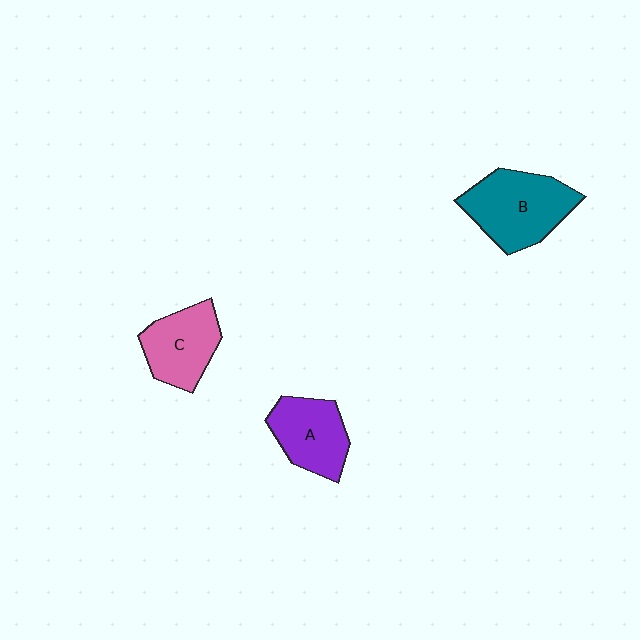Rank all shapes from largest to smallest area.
From largest to smallest: B (teal), C (pink), A (purple).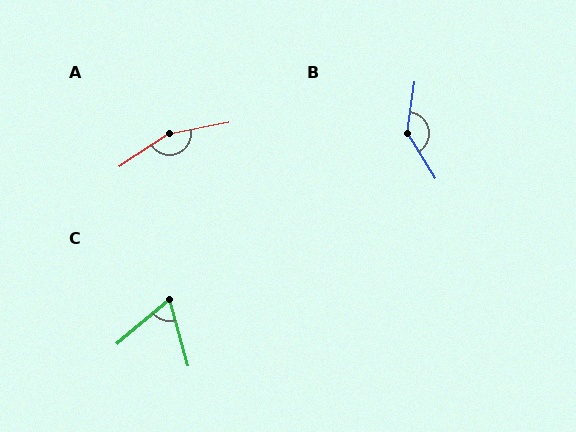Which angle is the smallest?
C, at approximately 65 degrees.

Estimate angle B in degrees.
Approximately 140 degrees.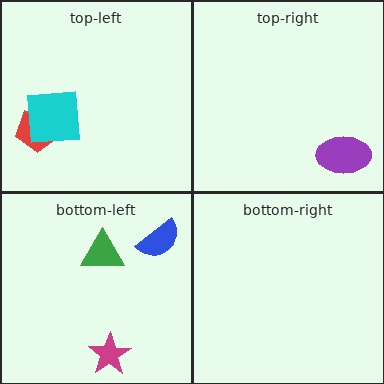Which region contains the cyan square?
The top-left region.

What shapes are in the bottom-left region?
The green triangle, the magenta star, the blue semicircle.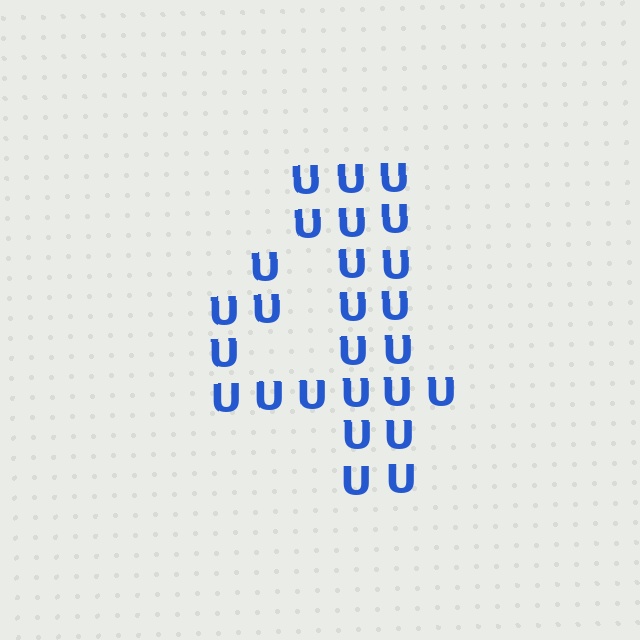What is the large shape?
The large shape is the digit 4.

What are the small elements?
The small elements are letter U's.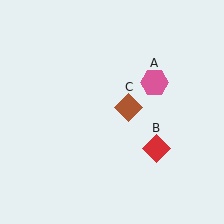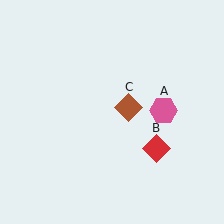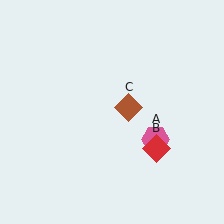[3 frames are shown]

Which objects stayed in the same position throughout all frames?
Red diamond (object B) and brown diamond (object C) remained stationary.